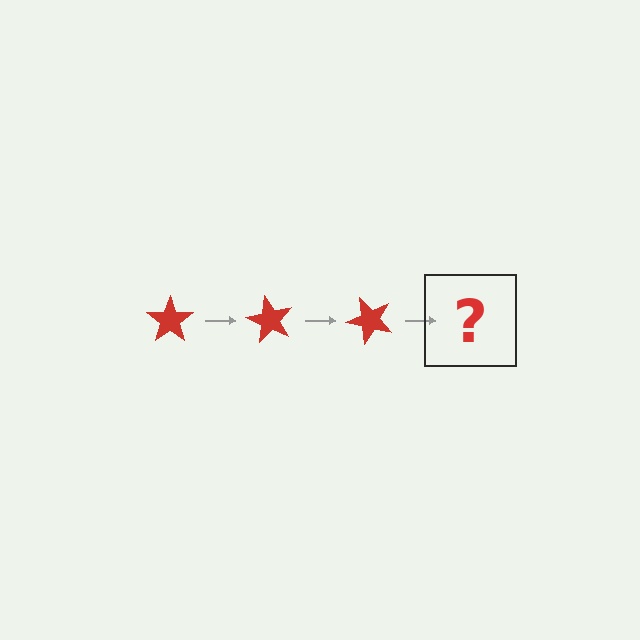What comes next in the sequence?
The next element should be a red star rotated 180 degrees.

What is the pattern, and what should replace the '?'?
The pattern is that the star rotates 60 degrees each step. The '?' should be a red star rotated 180 degrees.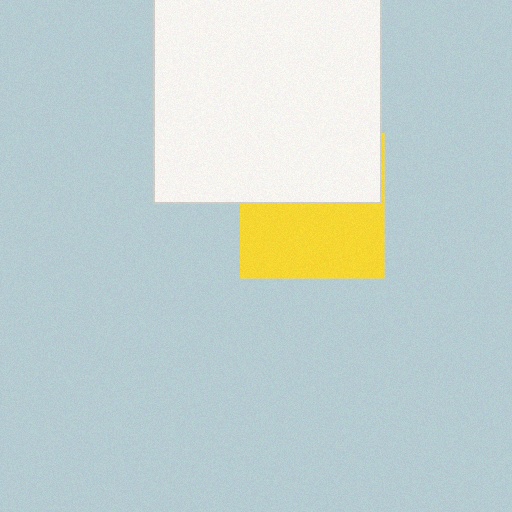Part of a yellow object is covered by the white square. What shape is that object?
It is a square.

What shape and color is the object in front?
The object in front is a white square.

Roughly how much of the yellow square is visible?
About half of it is visible (roughly 53%).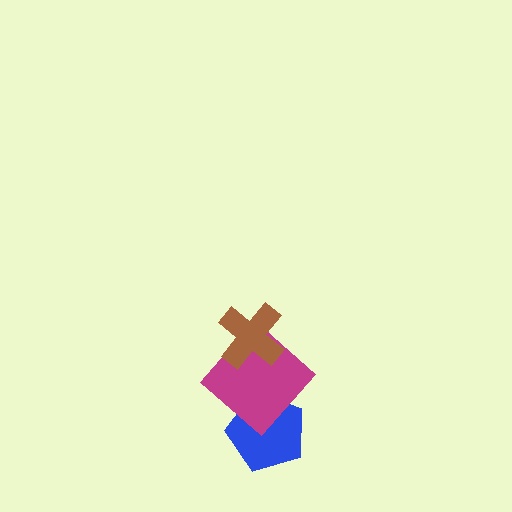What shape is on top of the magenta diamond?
The brown cross is on top of the magenta diamond.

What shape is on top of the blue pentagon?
The magenta diamond is on top of the blue pentagon.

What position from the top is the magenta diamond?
The magenta diamond is 2nd from the top.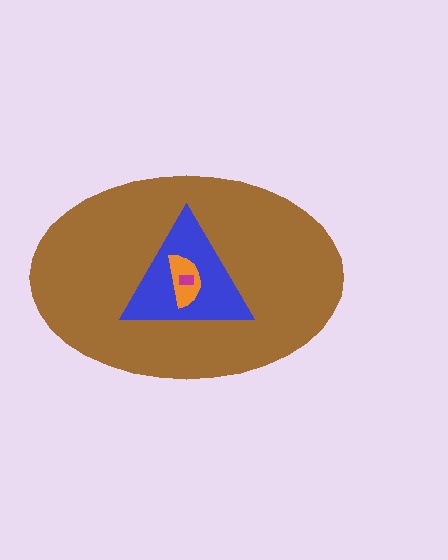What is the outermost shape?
The brown ellipse.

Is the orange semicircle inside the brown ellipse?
Yes.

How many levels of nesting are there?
4.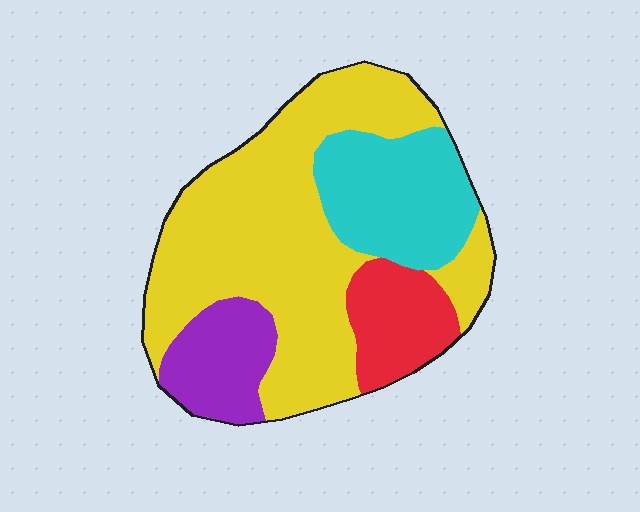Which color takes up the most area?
Yellow, at roughly 55%.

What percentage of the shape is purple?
Purple covers roughly 10% of the shape.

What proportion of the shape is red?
Red covers 12% of the shape.